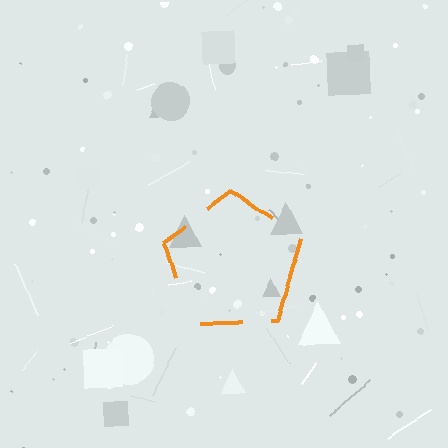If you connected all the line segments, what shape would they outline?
They would outline a pentagon.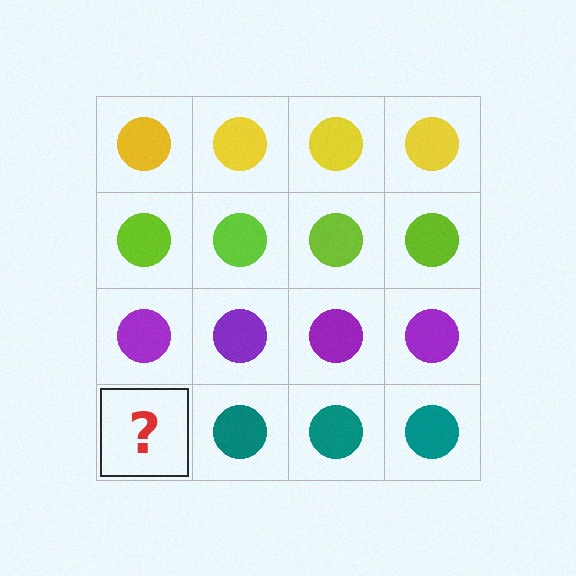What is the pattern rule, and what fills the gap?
The rule is that each row has a consistent color. The gap should be filled with a teal circle.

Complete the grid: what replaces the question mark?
The question mark should be replaced with a teal circle.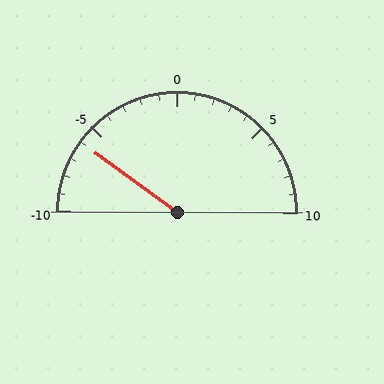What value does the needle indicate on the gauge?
The needle indicates approximately -6.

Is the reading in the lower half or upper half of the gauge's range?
The reading is in the lower half of the range (-10 to 10).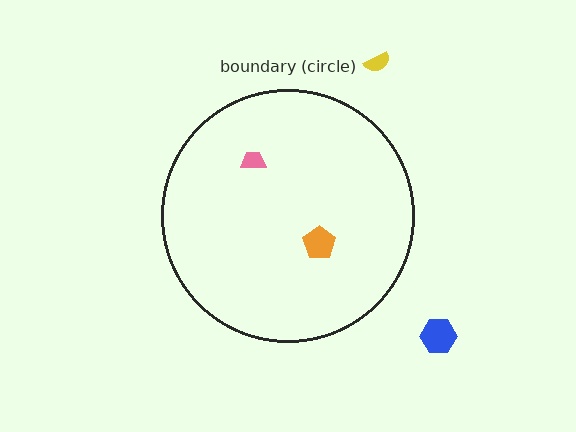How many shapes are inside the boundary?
2 inside, 2 outside.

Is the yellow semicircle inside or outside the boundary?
Outside.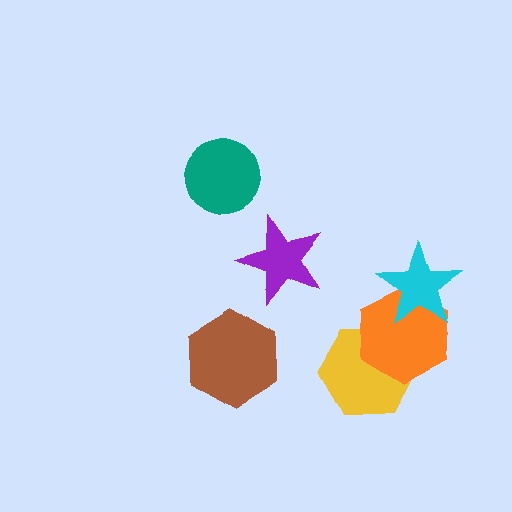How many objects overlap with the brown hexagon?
0 objects overlap with the brown hexagon.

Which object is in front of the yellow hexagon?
The orange hexagon is in front of the yellow hexagon.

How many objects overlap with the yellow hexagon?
1 object overlaps with the yellow hexagon.